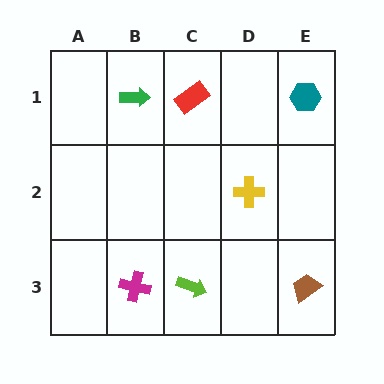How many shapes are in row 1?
3 shapes.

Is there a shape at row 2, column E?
No, that cell is empty.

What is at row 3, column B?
A magenta cross.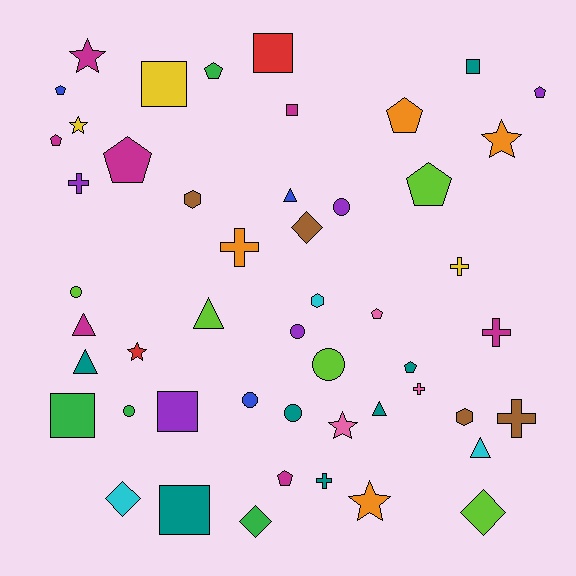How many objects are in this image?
There are 50 objects.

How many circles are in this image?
There are 7 circles.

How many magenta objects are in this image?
There are 7 magenta objects.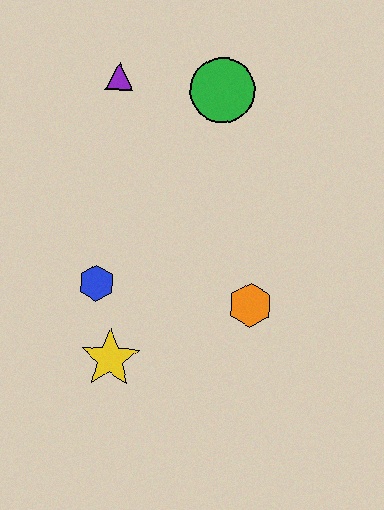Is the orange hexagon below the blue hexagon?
Yes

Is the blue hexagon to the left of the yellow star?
Yes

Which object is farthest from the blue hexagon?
The green circle is farthest from the blue hexagon.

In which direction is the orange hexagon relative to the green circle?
The orange hexagon is below the green circle.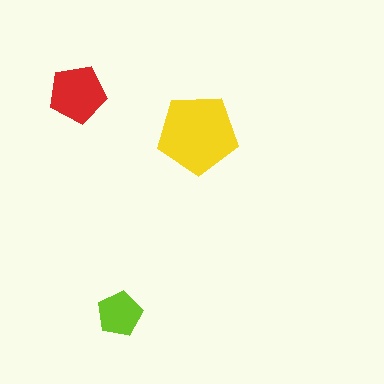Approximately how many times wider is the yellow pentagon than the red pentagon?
About 1.5 times wider.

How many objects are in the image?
There are 3 objects in the image.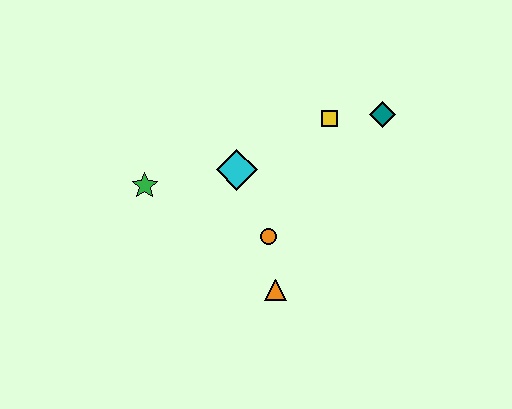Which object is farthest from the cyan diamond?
The teal diamond is farthest from the cyan diamond.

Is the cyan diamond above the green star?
Yes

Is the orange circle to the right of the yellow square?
No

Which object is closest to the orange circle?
The orange triangle is closest to the orange circle.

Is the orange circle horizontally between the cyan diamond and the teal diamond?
Yes